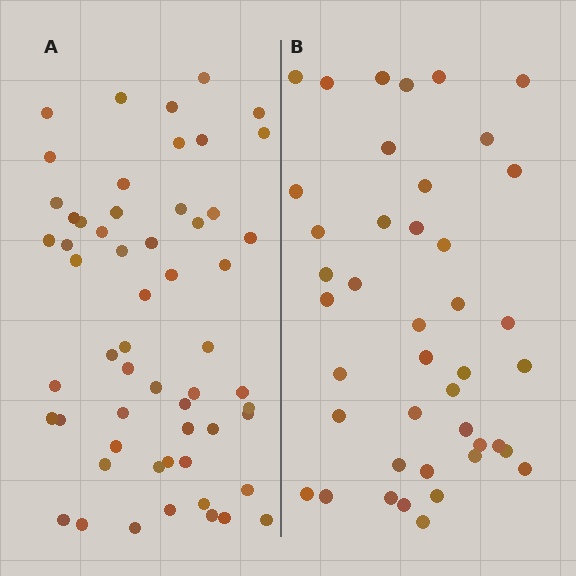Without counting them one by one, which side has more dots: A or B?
Region A (the left region) has more dots.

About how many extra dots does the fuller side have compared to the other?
Region A has approximately 15 more dots than region B.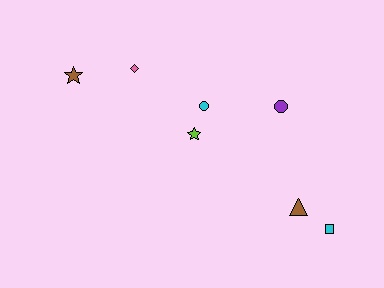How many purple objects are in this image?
There is 1 purple object.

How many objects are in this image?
There are 7 objects.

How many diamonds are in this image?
There is 1 diamond.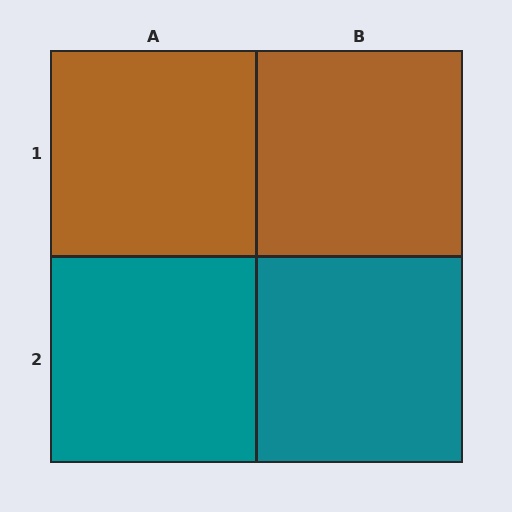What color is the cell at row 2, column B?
Teal.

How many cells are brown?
2 cells are brown.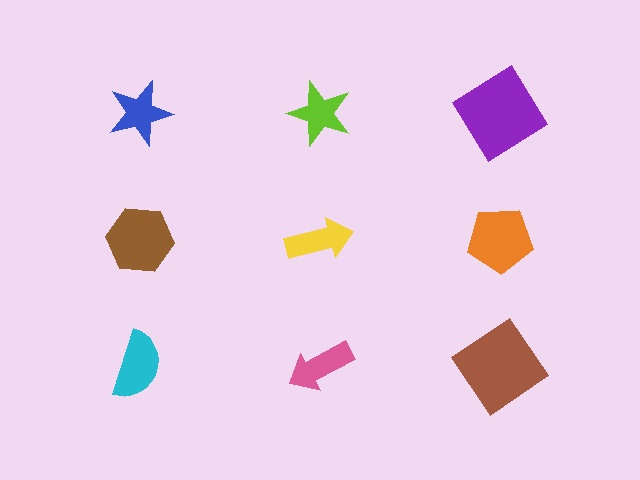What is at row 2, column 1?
A brown hexagon.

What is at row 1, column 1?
A blue star.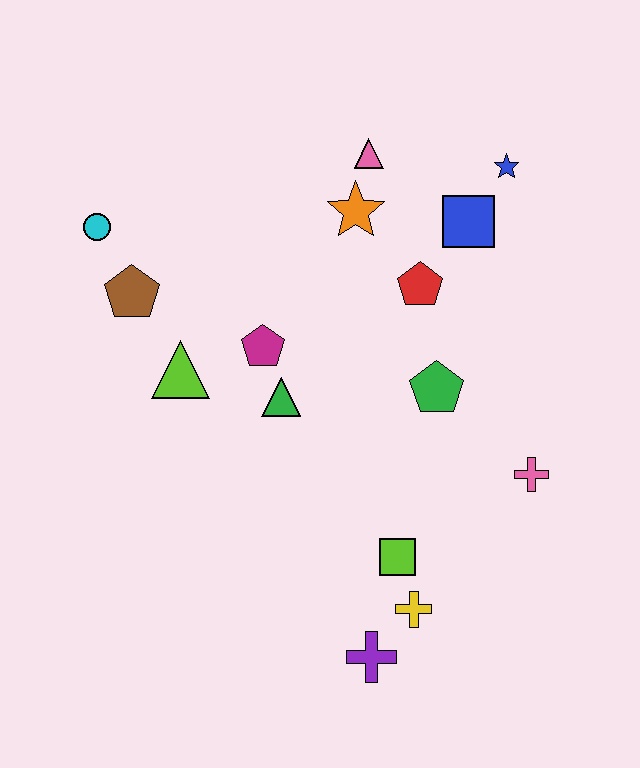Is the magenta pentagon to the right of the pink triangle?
No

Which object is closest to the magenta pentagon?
The green triangle is closest to the magenta pentagon.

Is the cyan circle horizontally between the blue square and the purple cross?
No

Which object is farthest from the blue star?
The purple cross is farthest from the blue star.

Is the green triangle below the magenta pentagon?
Yes